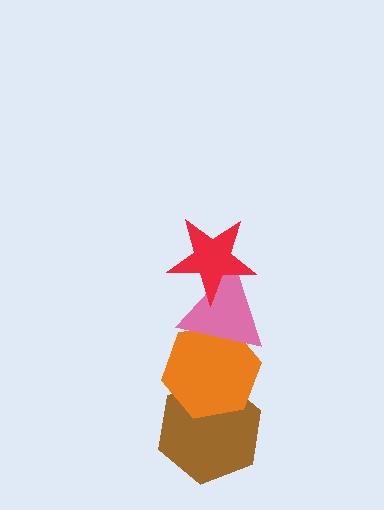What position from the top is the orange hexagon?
The orange hexagon is 3rd from the top.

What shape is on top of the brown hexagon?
The orange hexagon is on top of the brown hexagon.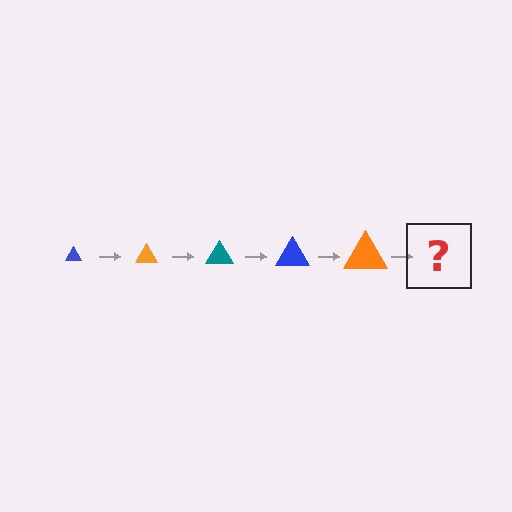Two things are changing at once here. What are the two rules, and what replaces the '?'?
The two rules are that the triangle grows larger each step and the color cycles through blue, orange, and teal. The '?' should be a teal triangle, larger than the previous one.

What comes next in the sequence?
The next element should be a teal triangle, larger than the previous one.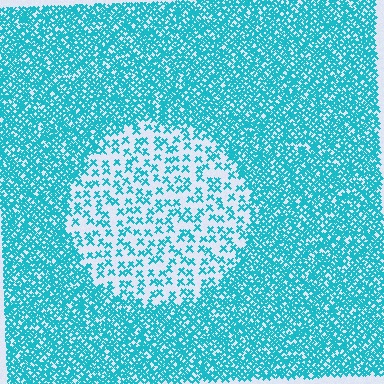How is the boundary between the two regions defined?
The boundary is defined by a change in element density (approximately 2.9x ratio). All elements are the same color, size, and shape.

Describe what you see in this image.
The image contains small cyan elements arranged at two different densities. A circle-shaped region is visible where the elements are less densely packed than the surrounding area.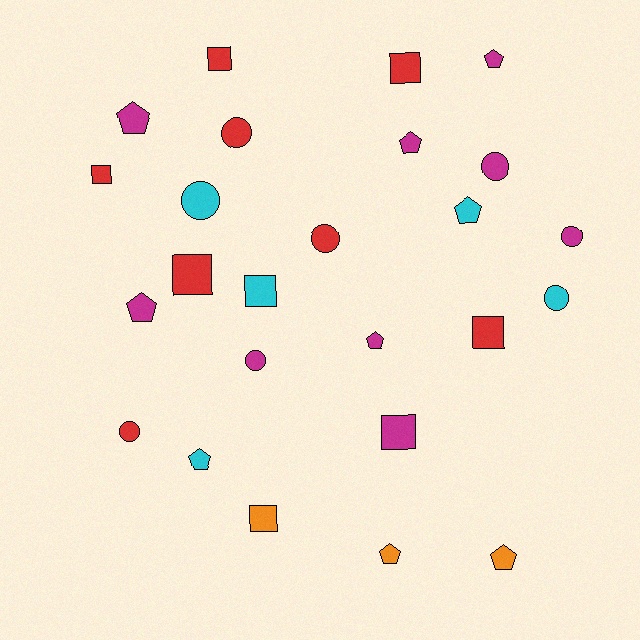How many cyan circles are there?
There are 2 cyan circles.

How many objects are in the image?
There are 25 objects.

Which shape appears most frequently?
Pentagon, with 9 objects.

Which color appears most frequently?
Magenta, with 9 objects.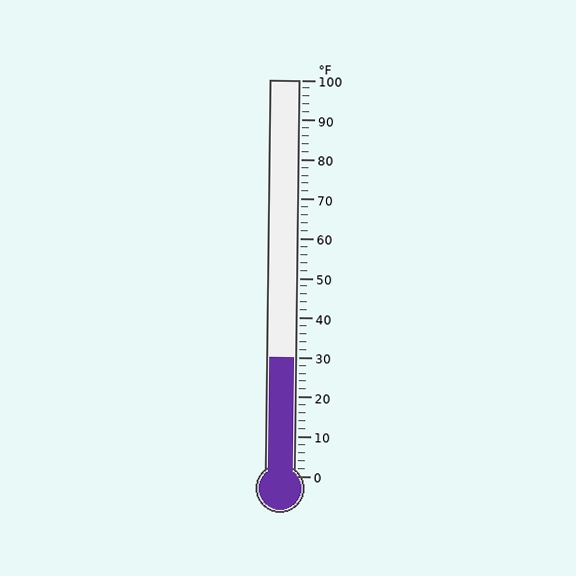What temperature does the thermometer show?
The thermometer shows approximately 30°F.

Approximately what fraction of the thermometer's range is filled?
The thermometer is filled to approximately 30% of its range.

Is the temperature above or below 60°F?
The temperature is below 60°F.